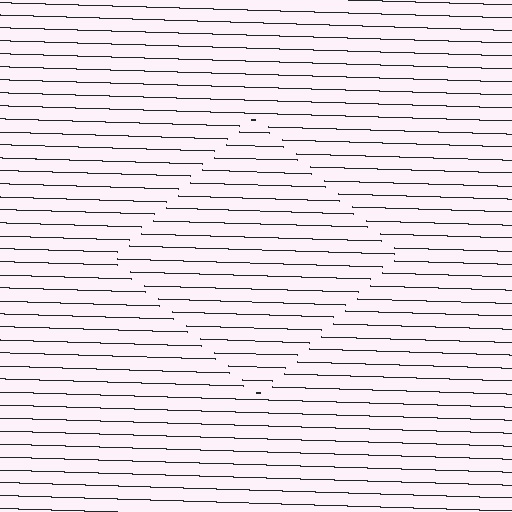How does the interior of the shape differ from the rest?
The interior of the shape contains the same grating, shifted by half a period — the contour is defined by the phase discontinuity where line-ends from the inner and outer gratings abut.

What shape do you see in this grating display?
An illusory square. The interior of the shape contains the same grating, shifted by half a period — the contour is defined by the phase discontinuity where line-ends from the inner and outer gratings abut.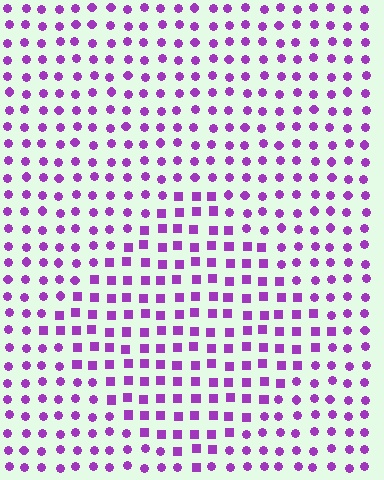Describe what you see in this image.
The image is filled with small purple elements arranged in a uniform grid. A diamond-shaped region contains squares, while the surrounding area contains circles. The boundary is defined purely by the change in element shape.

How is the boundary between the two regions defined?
The boundary is defined by a change in element shape: squares inside vs. circles outside. All elements share the same color and spacing.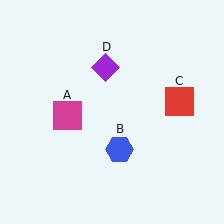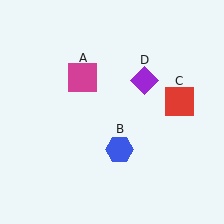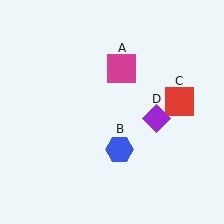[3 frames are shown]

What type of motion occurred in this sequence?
The magenta square (object A), purple diamond (object D) rotated clockwise around the center of the scene.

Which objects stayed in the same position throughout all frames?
Blue hexagon (object B) and red square (object C) remained stationary.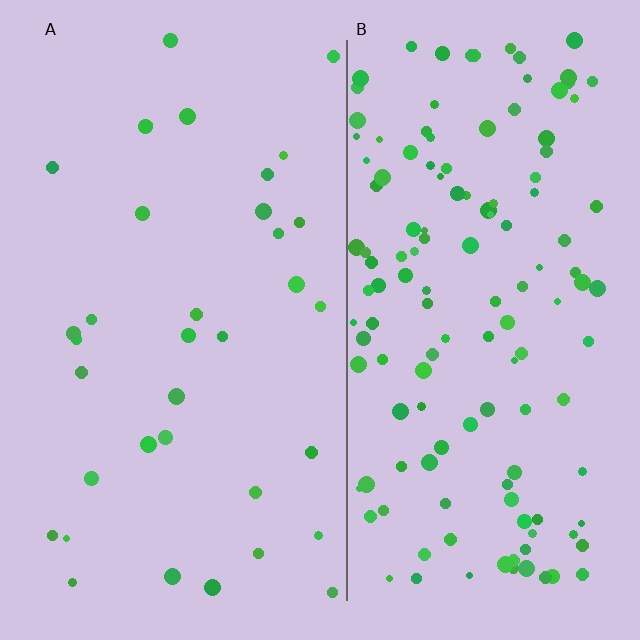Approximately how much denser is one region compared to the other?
Approximately 3.9× — region B over region A.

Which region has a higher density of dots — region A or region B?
B (the right).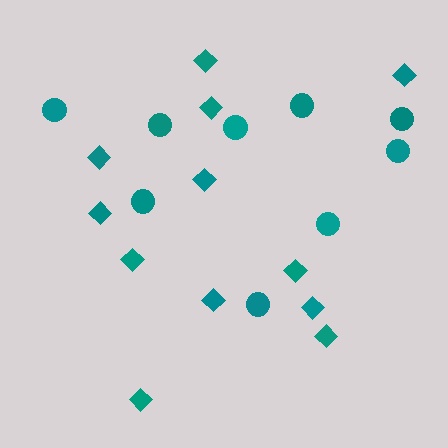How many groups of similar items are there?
There are 2 groups: one group of diamonds (12) and one group of circles (9).